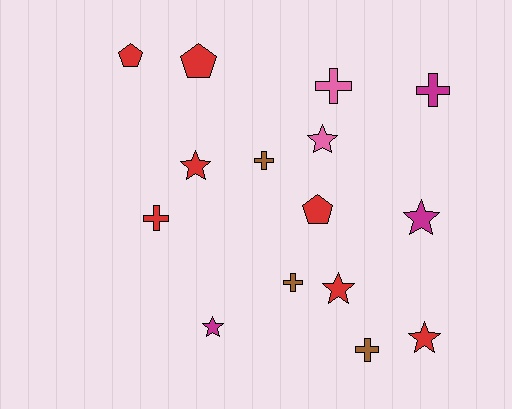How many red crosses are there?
There is 1 red cross.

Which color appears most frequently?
Red, with 7 objects.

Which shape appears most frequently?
Cross, with 6 objects.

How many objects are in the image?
There are 15 objects.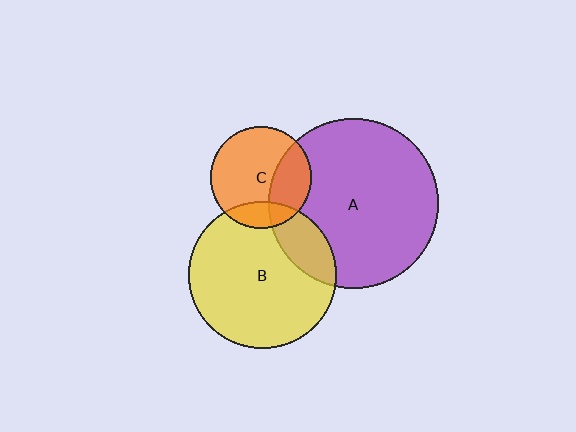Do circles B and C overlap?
Yes.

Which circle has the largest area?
Circle A (purple).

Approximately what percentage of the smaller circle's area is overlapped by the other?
Approximately 15%.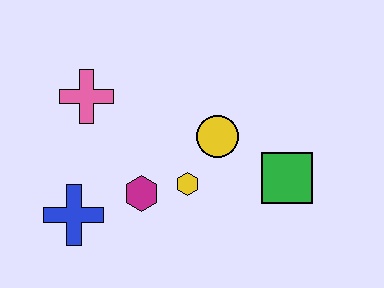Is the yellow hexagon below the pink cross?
Yes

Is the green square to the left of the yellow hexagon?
No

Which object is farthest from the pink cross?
The green square is farthest from the pink cross.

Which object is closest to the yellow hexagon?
The magenta hexagon is closest to the yellow hexagon.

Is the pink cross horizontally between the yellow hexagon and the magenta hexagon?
No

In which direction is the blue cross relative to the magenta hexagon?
The blue cross is to the left of the magenta hexagon.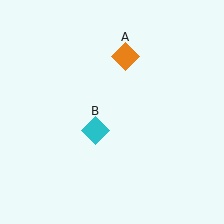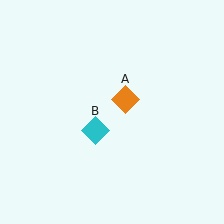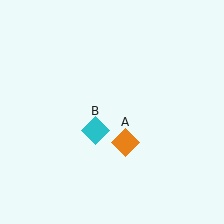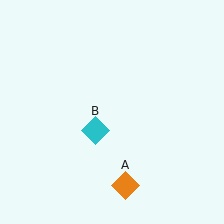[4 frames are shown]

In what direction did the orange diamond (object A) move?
The orange diamond (object A) moved down.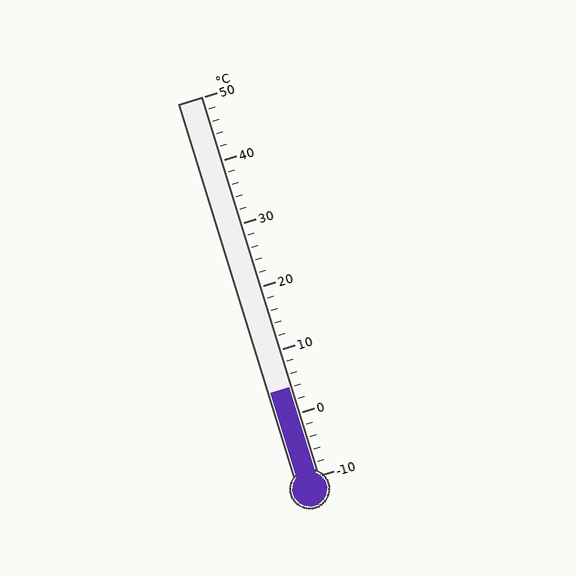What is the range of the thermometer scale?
The thermometer scale ranges from -10°C to 50°C.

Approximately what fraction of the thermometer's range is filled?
The thermometer is filled to approximately 25% of its range.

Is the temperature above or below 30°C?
The temperature is below 30°C.